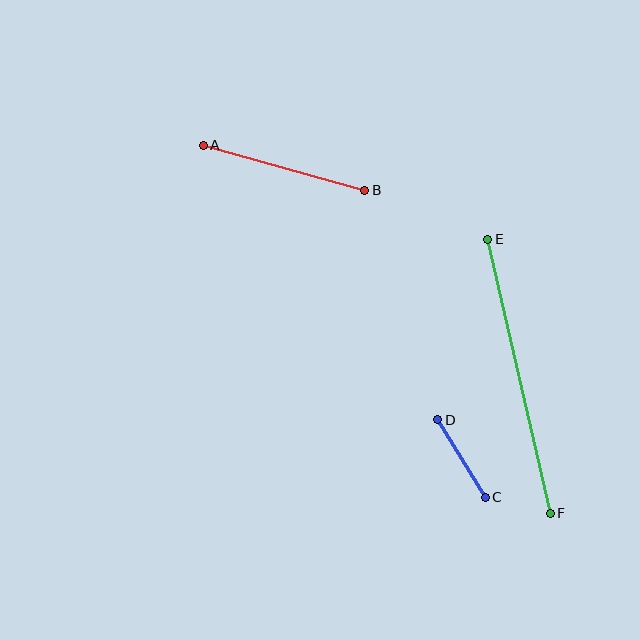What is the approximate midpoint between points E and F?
The midpoint is at approximately (519, 376) pixels.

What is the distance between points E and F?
The distance is approximately 281 pixels.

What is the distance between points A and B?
The distance is approximately 168 pixels.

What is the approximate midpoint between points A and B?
The midpoint is at approximately (284, 168) pixels.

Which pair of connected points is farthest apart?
Points E and F are farthest apart.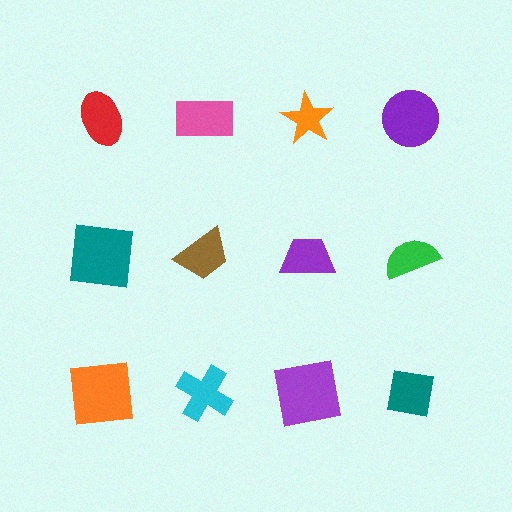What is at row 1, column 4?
A purple circle.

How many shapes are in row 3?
4 shapes.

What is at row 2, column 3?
A purple trapezoid.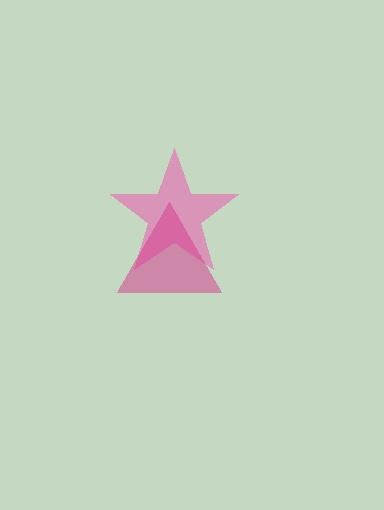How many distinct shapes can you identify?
There are 2 distinct shapes: a pink star, a magenta triangle.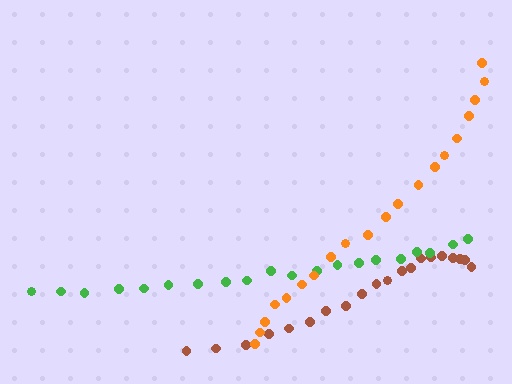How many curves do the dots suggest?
There are 3 distinct paths.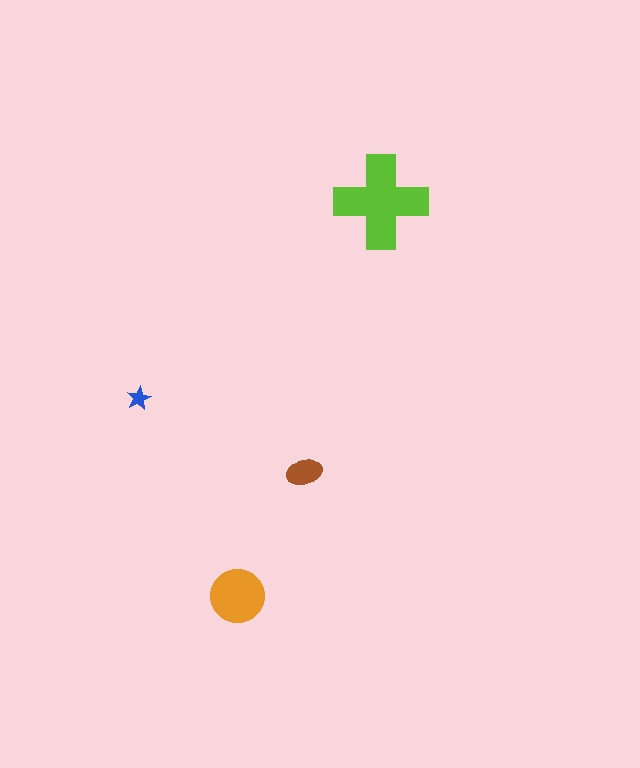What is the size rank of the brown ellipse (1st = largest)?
3rd.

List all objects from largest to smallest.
The lime cross, the orange circle, the brown ellipse, the blue star.